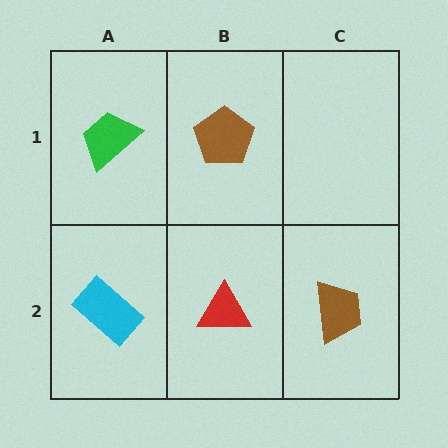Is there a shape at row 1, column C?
No, that cell is empty.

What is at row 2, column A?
A cyan rectangle.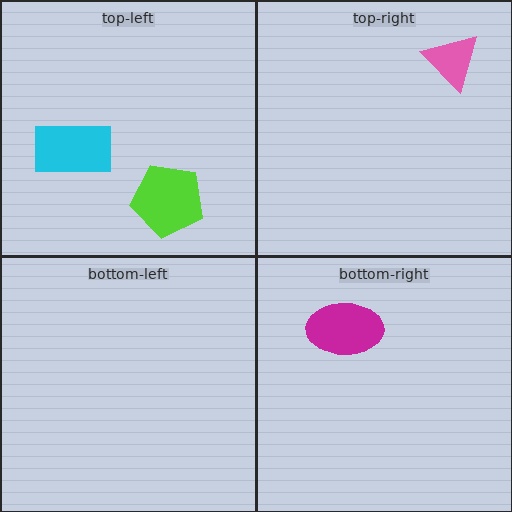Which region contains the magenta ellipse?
The bottom-right region.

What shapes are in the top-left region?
The lime pentagon, the cyan rectangle.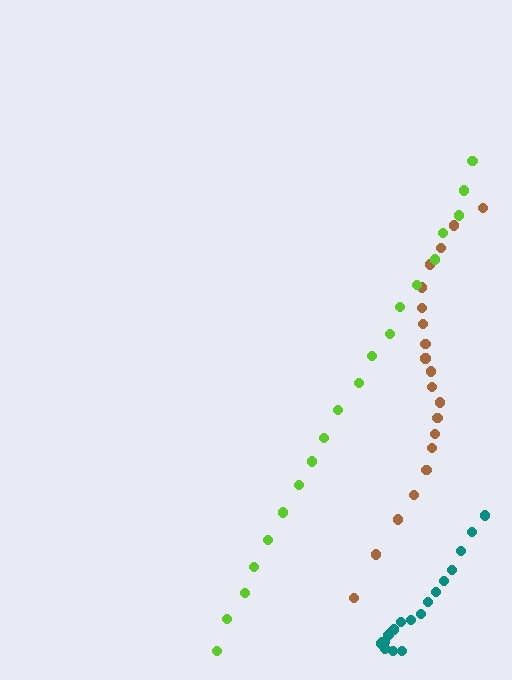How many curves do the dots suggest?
There are 3 distinct paths.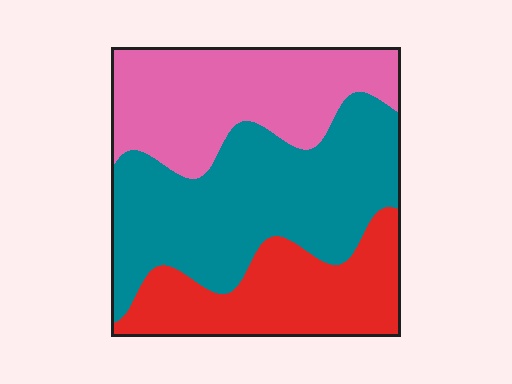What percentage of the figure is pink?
Pink covers around 30% of the figure.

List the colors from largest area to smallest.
From largest to smallest: teal, pink, red.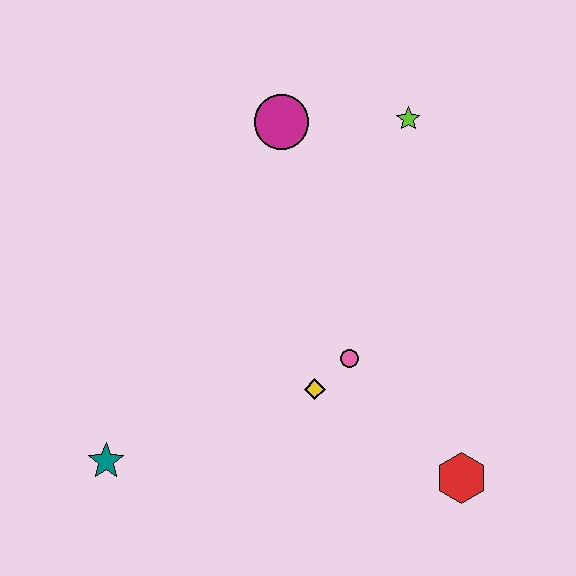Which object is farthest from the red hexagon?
The magenta circle is farthest from the red hexagon.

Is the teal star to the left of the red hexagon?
Yes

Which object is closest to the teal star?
The yellow diamond is closest to the teal star.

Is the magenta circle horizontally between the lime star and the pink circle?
No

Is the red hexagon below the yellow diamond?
Yes